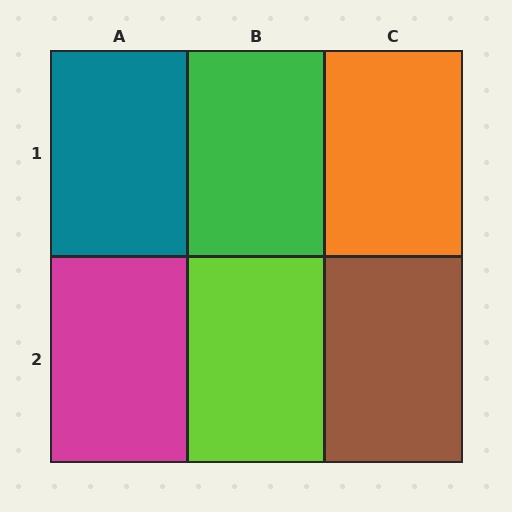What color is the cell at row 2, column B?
Lime.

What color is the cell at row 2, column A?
Magenta.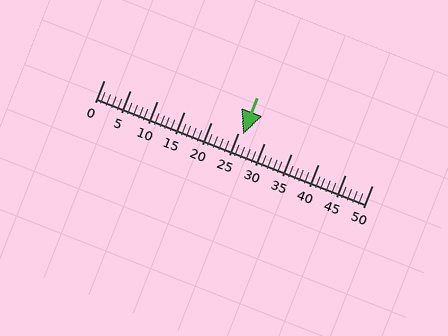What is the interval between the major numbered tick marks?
The major tick marks are spaced 5 units apart.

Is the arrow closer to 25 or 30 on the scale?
The arrow is closer to 25.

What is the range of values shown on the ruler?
The ruler shows values from 0 to 50.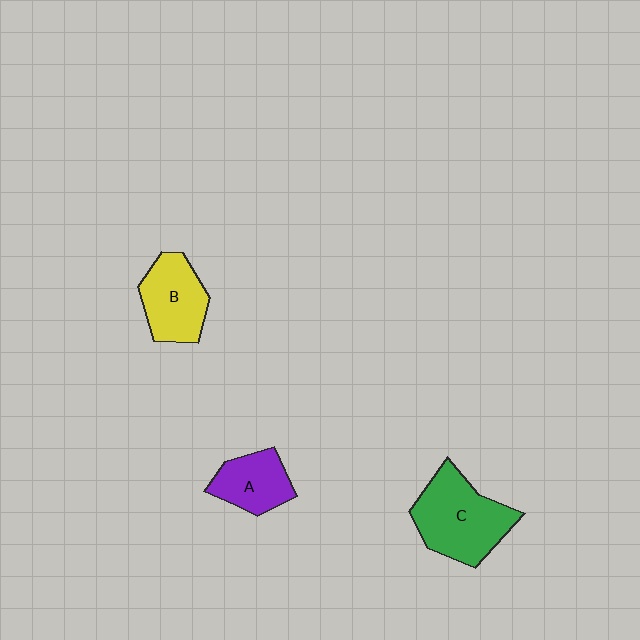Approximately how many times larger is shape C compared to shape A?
Approximately 1.7 times.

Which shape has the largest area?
Shape C (green).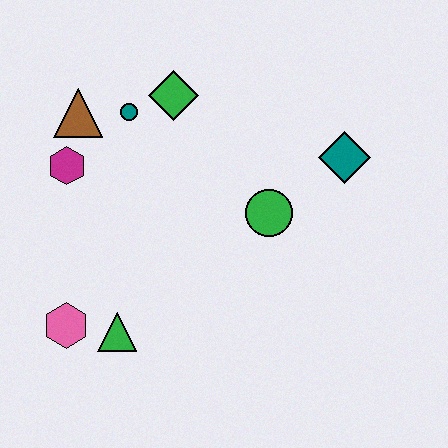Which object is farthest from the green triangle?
The teal diamond is farthest from the green triangle.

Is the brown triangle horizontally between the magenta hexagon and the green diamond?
Yes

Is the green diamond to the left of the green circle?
Yes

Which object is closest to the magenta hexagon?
The brown triangle is closest to the magenta hexagon.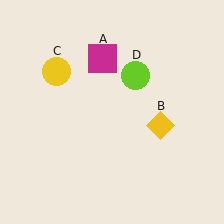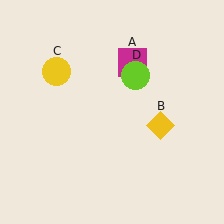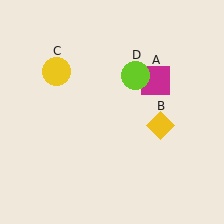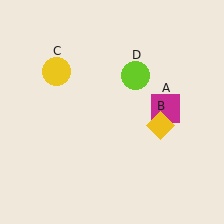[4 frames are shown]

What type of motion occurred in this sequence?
The magenta square (object A) rotated clockwise around the center of the scene.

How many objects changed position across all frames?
1 object changed position: magenta square (object A).